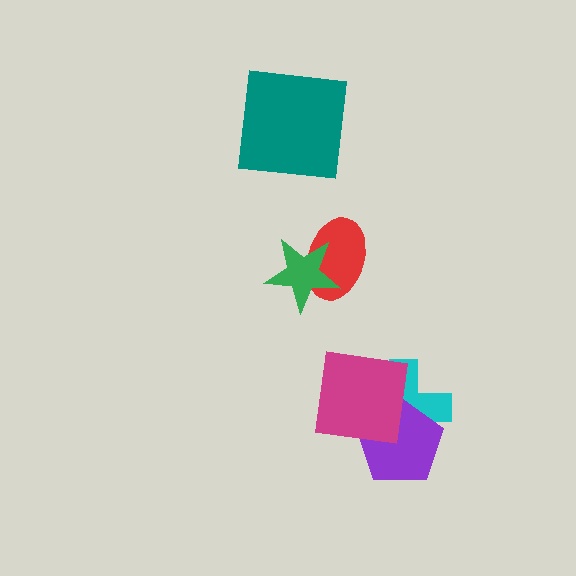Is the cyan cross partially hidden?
Yes, it is partially covered by another shape.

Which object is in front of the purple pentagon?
The magenta square is in front of the purple pentagon.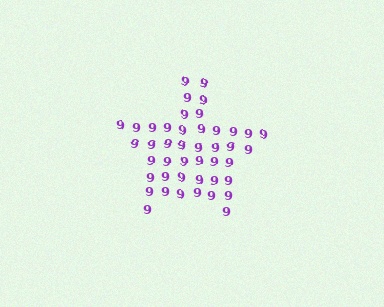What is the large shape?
The large shape is a star.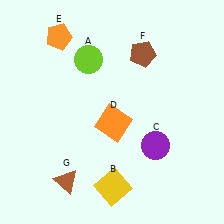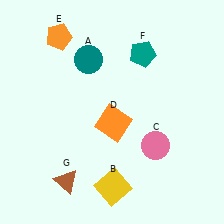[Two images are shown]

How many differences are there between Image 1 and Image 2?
There are 3 differences between the two images.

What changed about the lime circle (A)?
In Image 1, A is lime. In Image 2, it changed to teal.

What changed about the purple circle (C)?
In Image 1, C is purple. In Image 2, it changed to pink.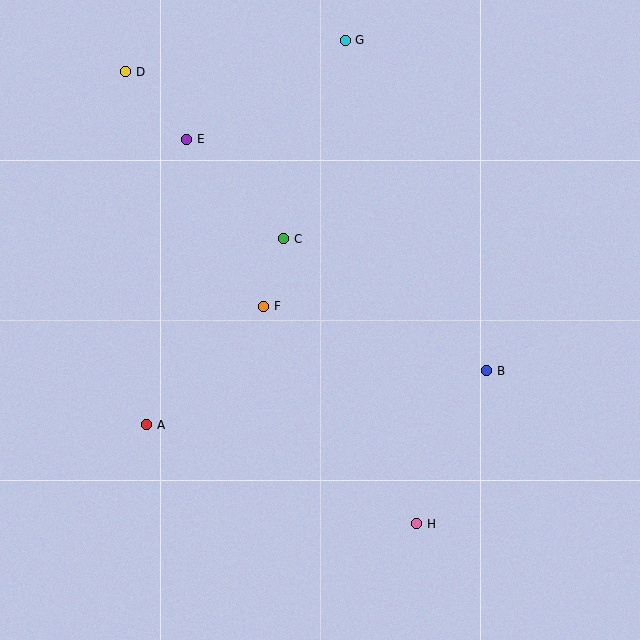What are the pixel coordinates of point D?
Point D is at (126, 72).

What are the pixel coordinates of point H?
Point H is at (417, 524).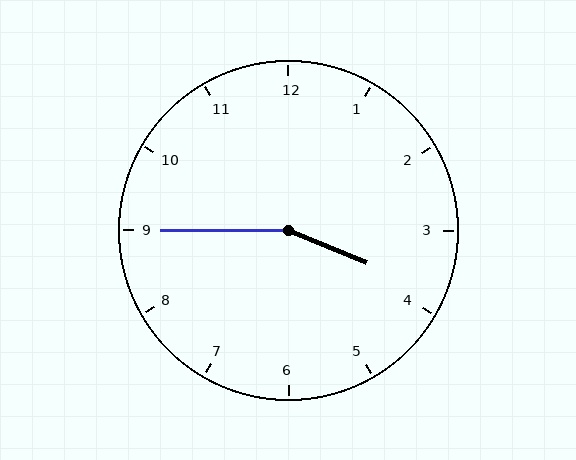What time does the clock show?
3:45.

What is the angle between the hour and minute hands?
Approximately 158 degrees.